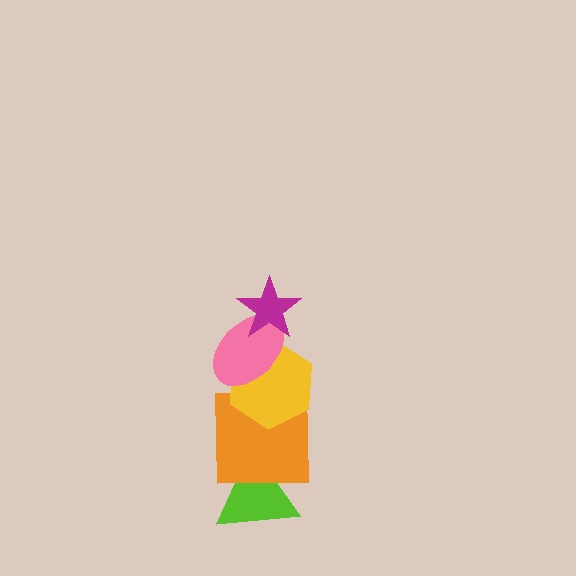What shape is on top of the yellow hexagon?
The pink ellipse is on top of the yellow hexagon.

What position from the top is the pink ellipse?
The pink ellipse is 2nd from the top.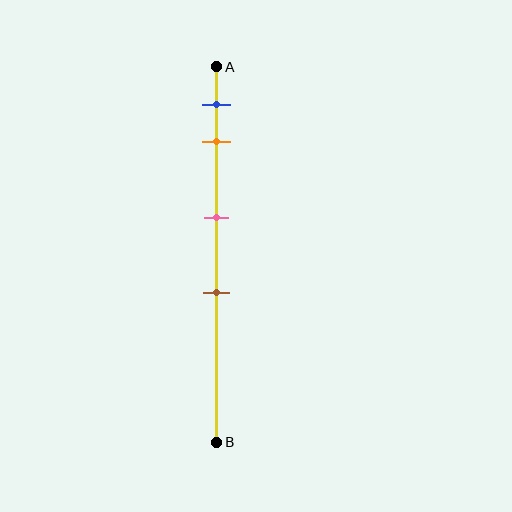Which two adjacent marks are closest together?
The blue and orange marks are the closest adjacent pair.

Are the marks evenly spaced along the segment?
No, the marks are not evenly spaced.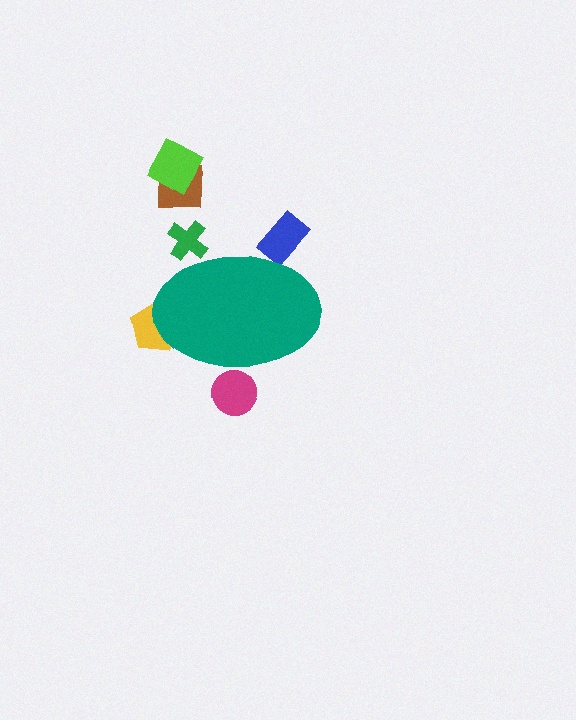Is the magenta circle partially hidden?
Yes, the magenta circle is partially hidden behind the teal ellipse.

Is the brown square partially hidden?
No, the brown square is fully visible.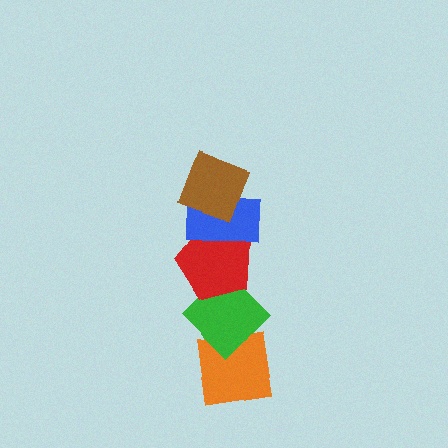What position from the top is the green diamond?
The green diamond is 4th from the top.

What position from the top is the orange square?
The orange square is 5th from the top.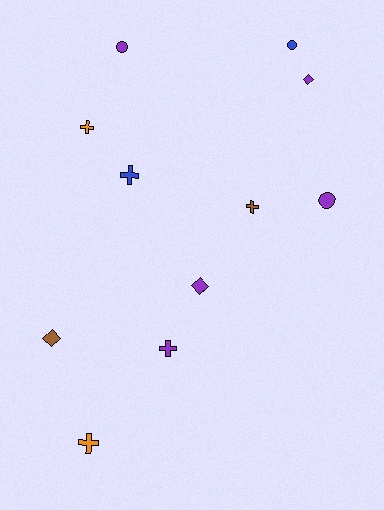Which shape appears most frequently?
Cross, with 5 objects.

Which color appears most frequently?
Purple, with 5 objects.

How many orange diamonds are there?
There are no orange diamonds.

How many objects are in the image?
There are 11 objects.